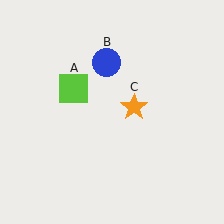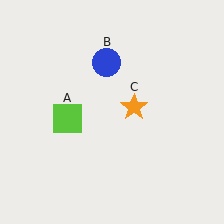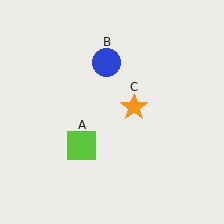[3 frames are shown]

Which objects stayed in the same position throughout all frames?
Blue circle (object B) and orange star (object C) remained stationary.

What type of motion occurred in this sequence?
The lime square (object A) rotated counterclockwise around the center of the scene.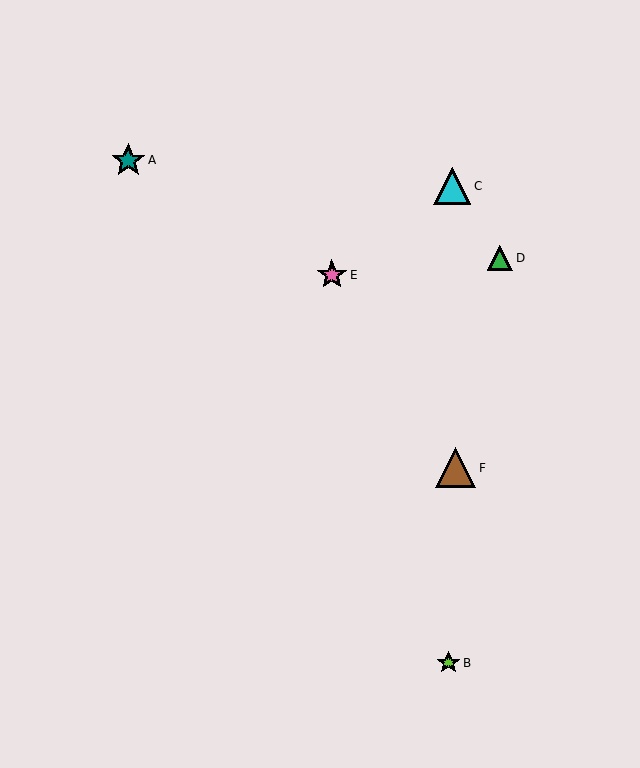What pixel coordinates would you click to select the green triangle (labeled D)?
Click at (500, 258) to select the green triangle D.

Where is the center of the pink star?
The center of the pink star is at (332, 275).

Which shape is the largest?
The brown triangle (labeled F) is the largest.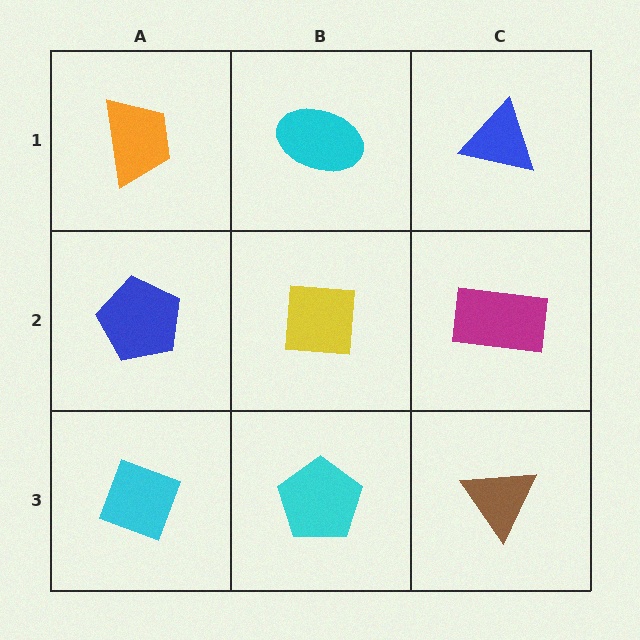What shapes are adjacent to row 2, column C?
A blue triangle (row 1, column C), a brown triangle (row 3, column C), a yellow square (row 2, column B).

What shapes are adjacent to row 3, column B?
A yellow square (row 2, column B), a cyan diamond (row 3, column A), a brown triangle (row 3, column C).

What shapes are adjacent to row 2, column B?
A cyan ellipse (row 1, column B), a cyan pentagon (row 3, column B), a blue pentagon (row 2, column A), a magenta rectangle (row 2, column C).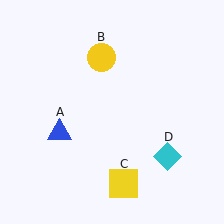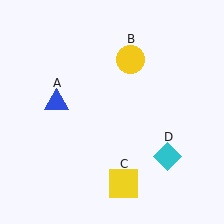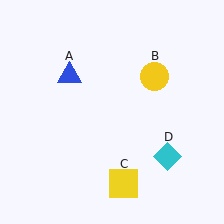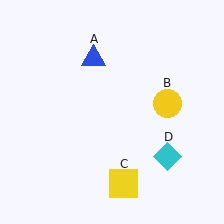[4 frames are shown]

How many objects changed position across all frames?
2 objects changed position: blue triangle (object A), yellow circle (object B).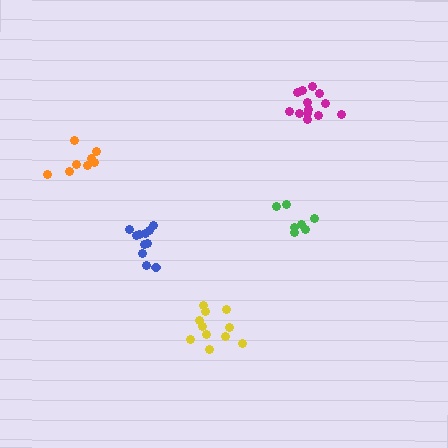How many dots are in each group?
Group 1: 11 dots, Group 2: 11 dots, Group 3: 13 dots, Group 4: 8 dots, Group 5: 7 dots (50 total).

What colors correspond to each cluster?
The clusters are colored: blue, yellow, magenta, orange, green.